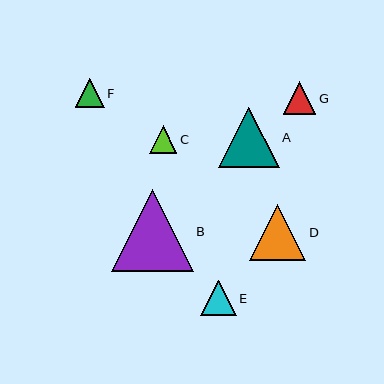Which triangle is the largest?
Triangle B is the largest with a size of approximately 82 pixels.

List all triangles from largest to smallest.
From largest to smallest: B, A, D, E, G, F, C.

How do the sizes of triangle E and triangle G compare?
Triangle E and triangle G are approximately the same size.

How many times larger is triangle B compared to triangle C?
Triangle B is approximately 3.0 times the size of triangle C.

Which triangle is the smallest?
Triangle C is the smallest with a size of approximately 27 pixels.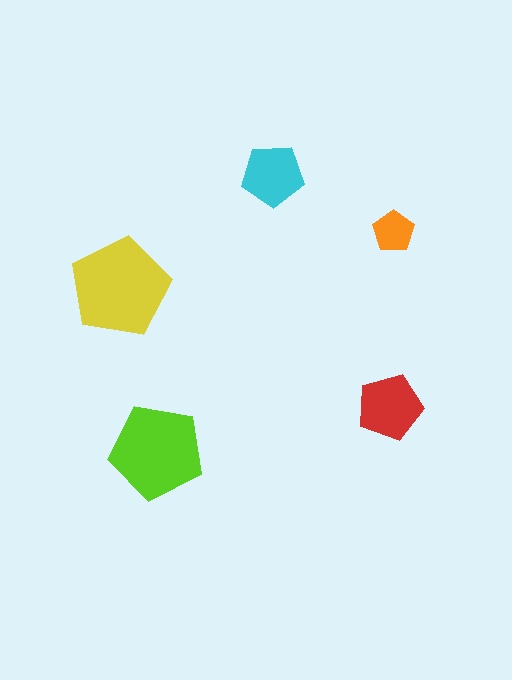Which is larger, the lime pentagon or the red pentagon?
The lime one.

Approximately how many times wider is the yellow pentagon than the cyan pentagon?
About 1.5 times wider.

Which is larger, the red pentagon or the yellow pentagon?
The yellow one.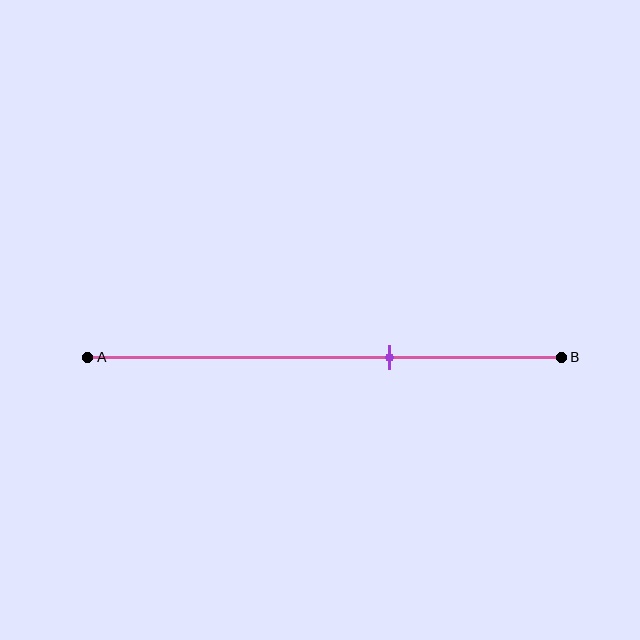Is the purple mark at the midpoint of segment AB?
No, the mark is at about 65% from A, not at the 50% midpoint.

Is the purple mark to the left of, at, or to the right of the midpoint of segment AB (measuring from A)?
The purple mark is to the right of the midpoint of segment AB.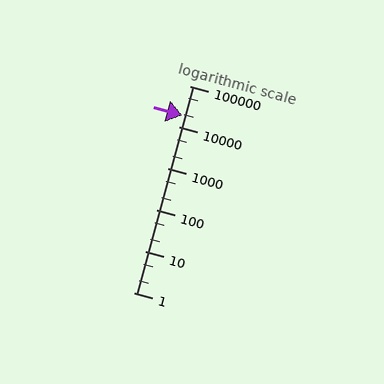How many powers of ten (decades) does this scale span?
The scale spans 5 decades, from 1 to 100000.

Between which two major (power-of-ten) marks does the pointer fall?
The pointer is between 10000 and 100000.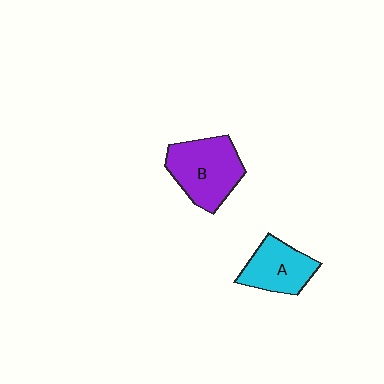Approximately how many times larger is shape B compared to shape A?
Approximately 1.4 times.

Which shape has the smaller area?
Shape A (cyan).